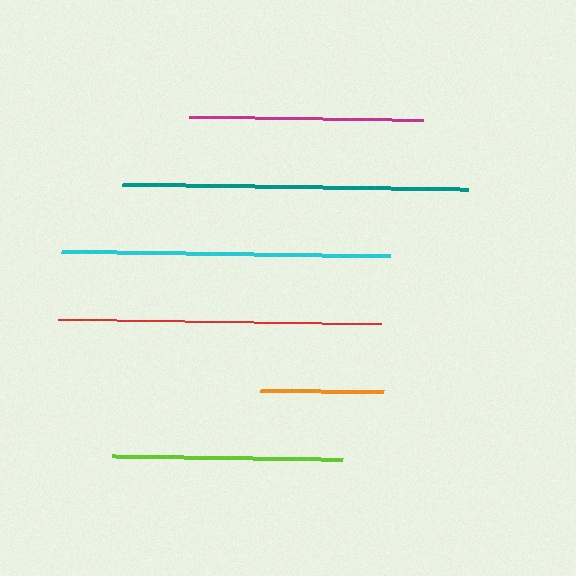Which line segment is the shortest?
The orange line is the shortest at approximately 123 pixels.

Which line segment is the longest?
The teal line is the longest at approximately 346 pixels.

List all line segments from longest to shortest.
From longest to shortest: teal, cyan, red, magenta, lime, orange.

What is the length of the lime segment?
The lime segment is approximately 231 pixels long.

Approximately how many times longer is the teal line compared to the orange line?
The teal line is approximately 2.8 times the length of the orange line.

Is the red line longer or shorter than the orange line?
The red line is longer than the orange line.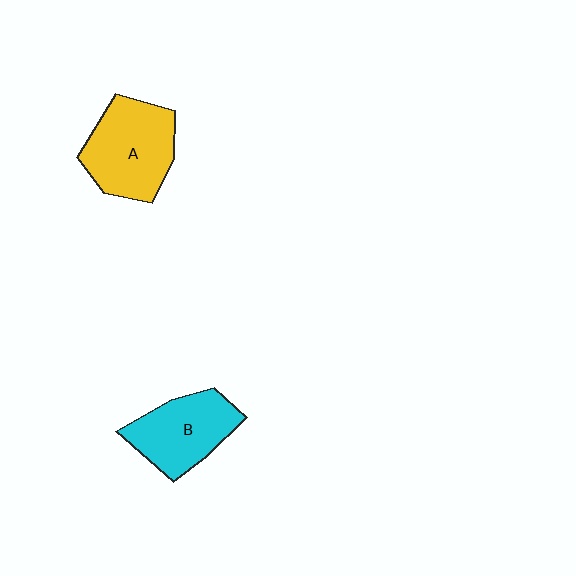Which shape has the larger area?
Shape A (yellow).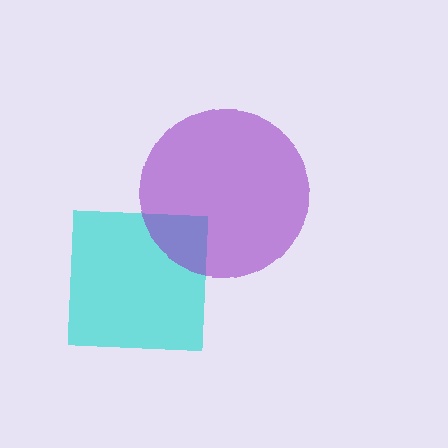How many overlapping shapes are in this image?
There are 2 overlapping shapes in the image.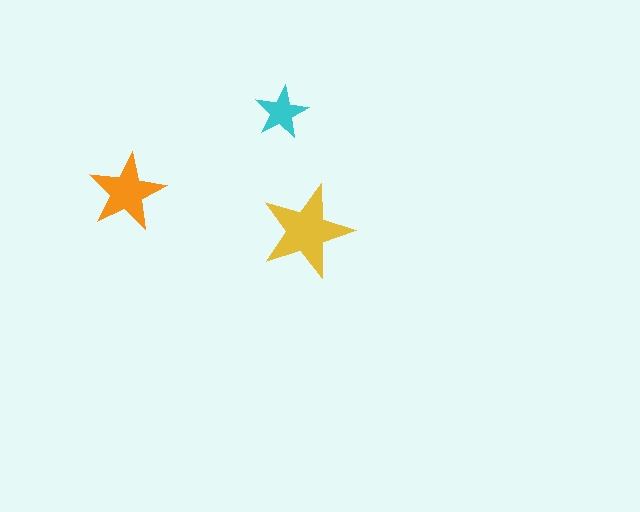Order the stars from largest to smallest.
the yellow one, the orange one, the cyan one.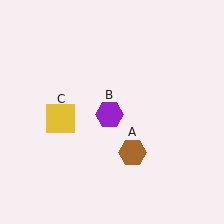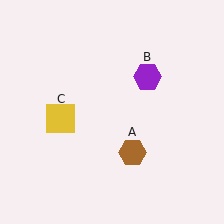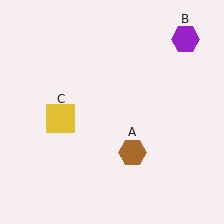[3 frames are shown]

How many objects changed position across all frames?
1 object changed position: purple hexagon (object B).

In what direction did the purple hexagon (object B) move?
The purple hexagon (object B) moved up and to the right.